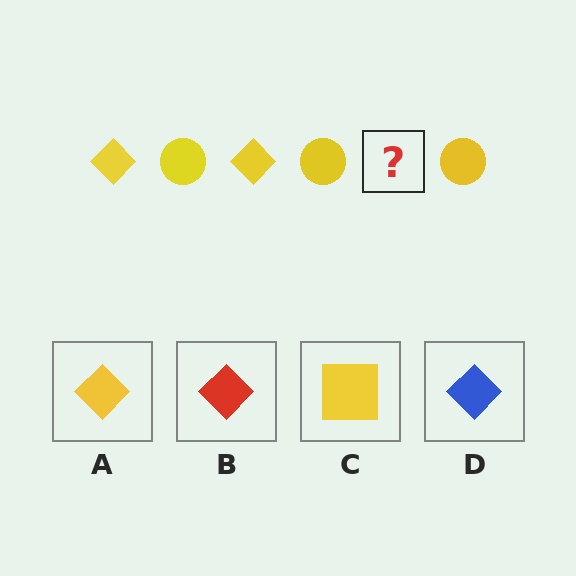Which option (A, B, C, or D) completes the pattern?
A.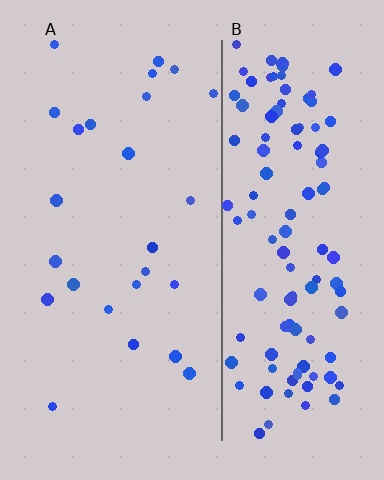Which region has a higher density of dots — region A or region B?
B (the right).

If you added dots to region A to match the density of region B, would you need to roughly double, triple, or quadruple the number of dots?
Approximately quadruple.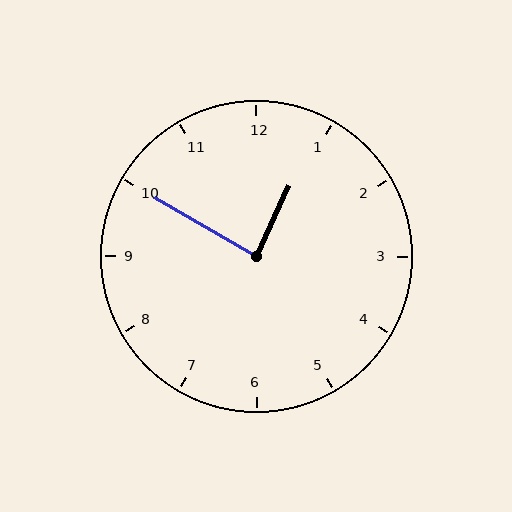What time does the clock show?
12:50.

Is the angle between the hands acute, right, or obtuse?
It is right.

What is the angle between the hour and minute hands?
Approximately 85 degrees.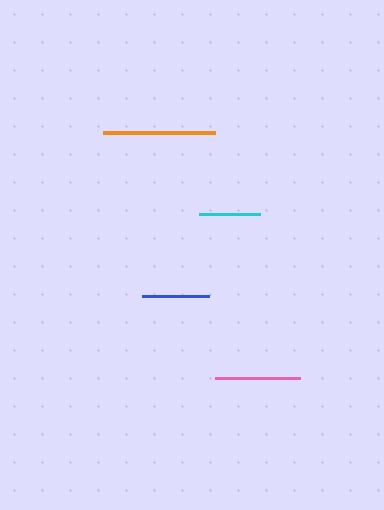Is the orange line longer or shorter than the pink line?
The orange line is longer than the pink line.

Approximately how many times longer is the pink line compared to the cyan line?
The pink line is approximately 1.4 times the length of the cyan line.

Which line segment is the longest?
The orange line is the longest at approximately 112 pixels.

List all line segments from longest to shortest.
From longest to shortest: orange, pink, blue, cyan.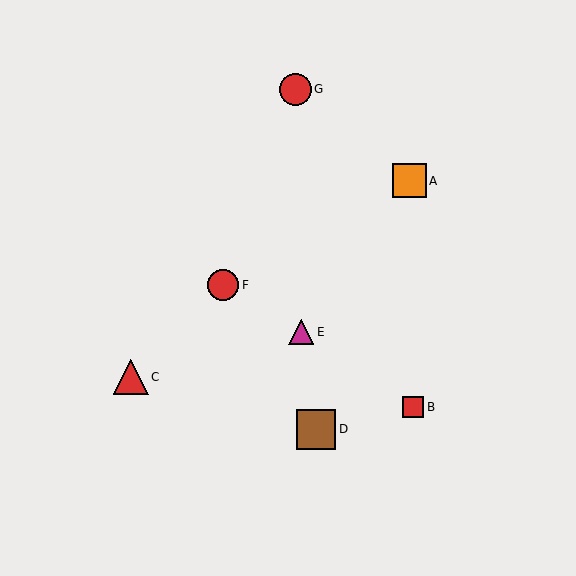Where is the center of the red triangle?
The center of the red triangle is at (131, 377).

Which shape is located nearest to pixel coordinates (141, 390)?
The red triangle (labeled C) at (131, 377) is nearest to that location.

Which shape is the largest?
The brown square (labeled D) is the largest.